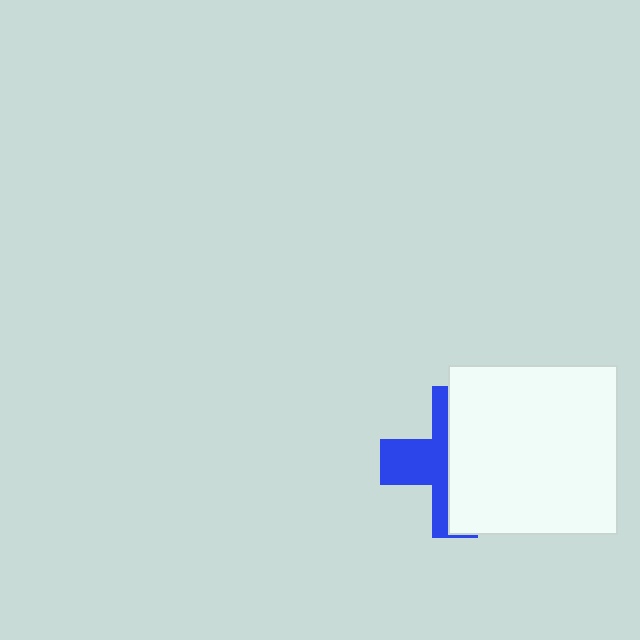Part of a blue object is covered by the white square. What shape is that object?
It is a cross.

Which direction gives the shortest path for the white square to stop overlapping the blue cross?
Moving right gives the shortest separation.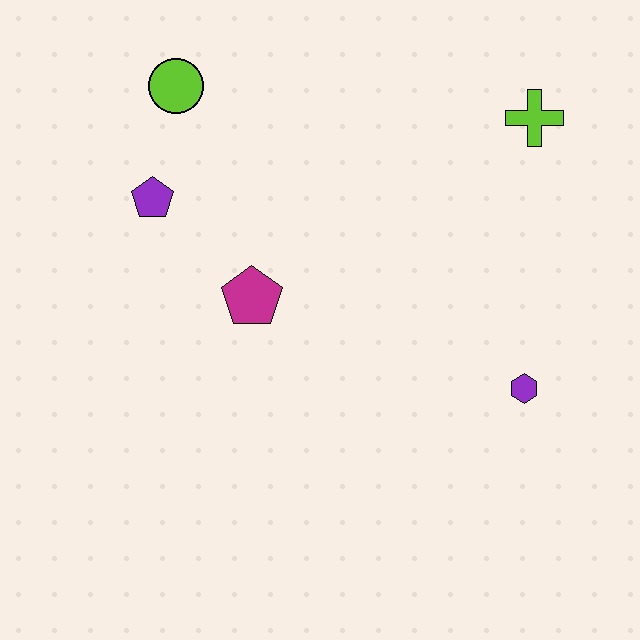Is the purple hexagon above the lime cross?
No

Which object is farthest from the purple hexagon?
The lime circle is farthest from the purple hexagon.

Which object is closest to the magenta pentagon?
The purple pentagon is closest to the magenta pentagon.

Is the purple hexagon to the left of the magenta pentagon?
No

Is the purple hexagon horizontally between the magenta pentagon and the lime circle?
No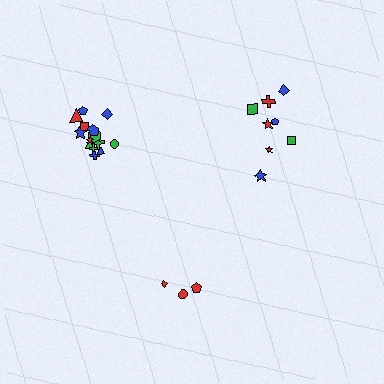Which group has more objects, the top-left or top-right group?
The top-left group.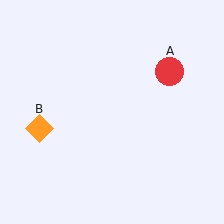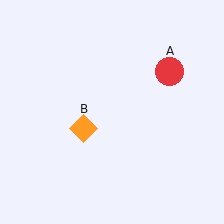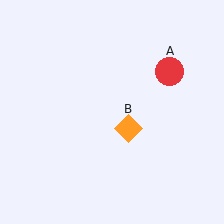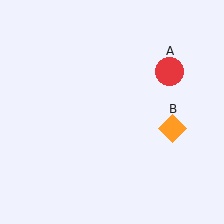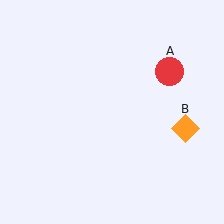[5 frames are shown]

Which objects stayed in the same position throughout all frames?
Red circle (object A) remained stationary.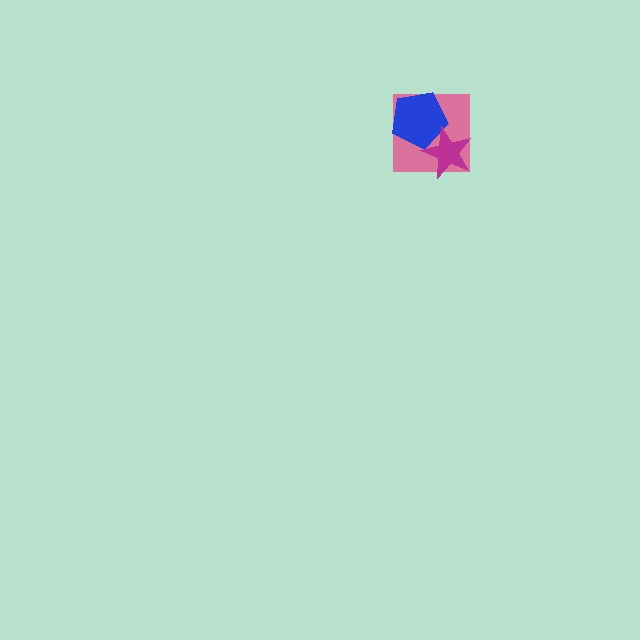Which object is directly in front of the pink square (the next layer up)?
The blue pentagon is directly in front of the pink square.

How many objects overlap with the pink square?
2 objects overlap with the pink square.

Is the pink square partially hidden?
Yes, it is partially covered by another shape.